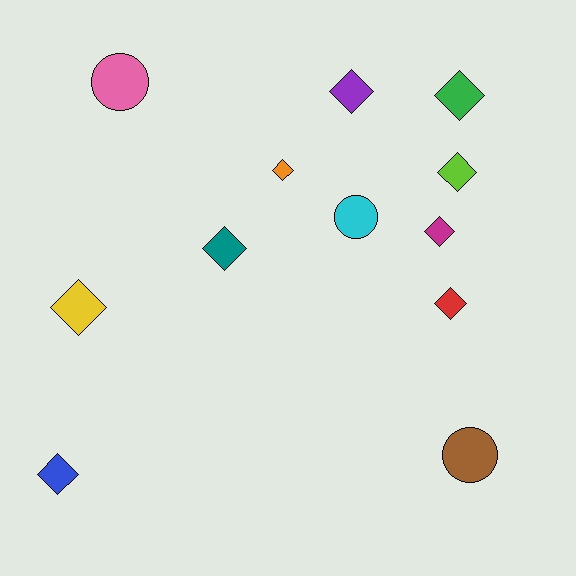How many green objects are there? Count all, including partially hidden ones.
There is 1 green object.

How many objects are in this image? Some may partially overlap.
There are 12 objects.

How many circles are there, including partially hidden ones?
There are 3 circles.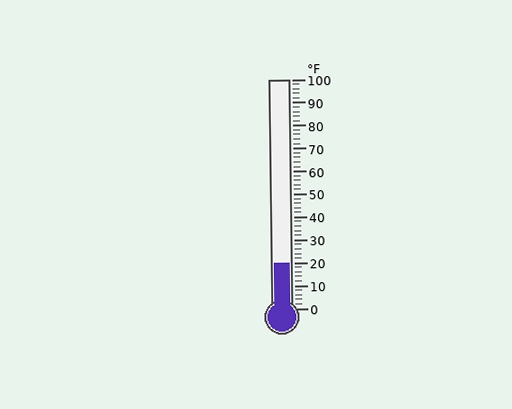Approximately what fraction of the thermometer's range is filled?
The thermometer is filled to approximately 20% of its range.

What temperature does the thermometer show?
The thermometer shows approximately 20°F.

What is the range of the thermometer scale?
The thermometer scale ranges from 0°F to 100°F.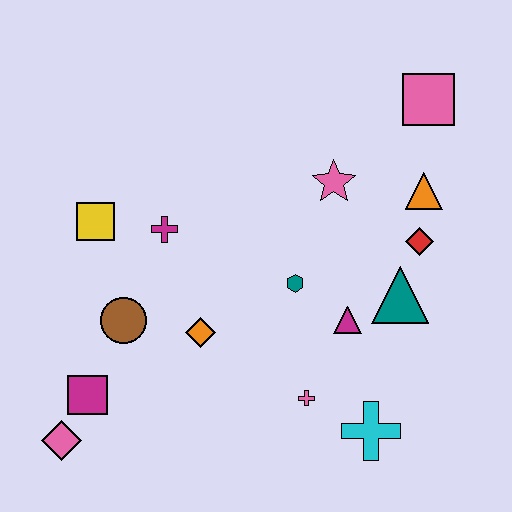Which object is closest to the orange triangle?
The red diamond is closest to the orange triangle.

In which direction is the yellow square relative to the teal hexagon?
The yellow square is to the left of the teal hexagon.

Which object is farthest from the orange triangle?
The pink diamond is farthest from the orange triangle.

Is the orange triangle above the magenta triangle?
Yes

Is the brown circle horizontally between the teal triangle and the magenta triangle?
No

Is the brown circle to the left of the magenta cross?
Yes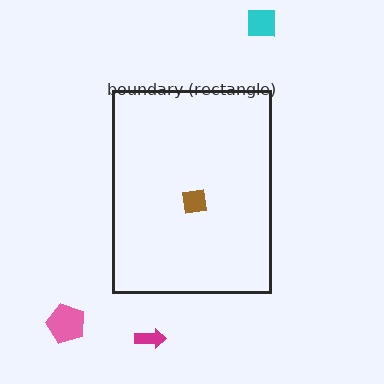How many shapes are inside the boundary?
1 inside, 3 outside.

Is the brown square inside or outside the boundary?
Inside.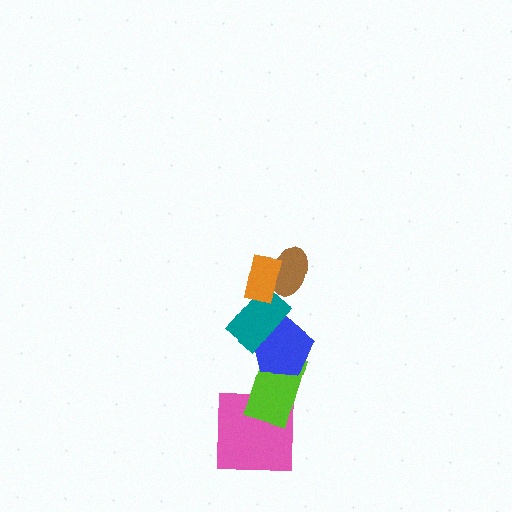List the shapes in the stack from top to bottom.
From top to bottom: the orange rectangle, the brown ellipse, the teal rectangle, the blue pentagon, the lime rectangle, the pink square.